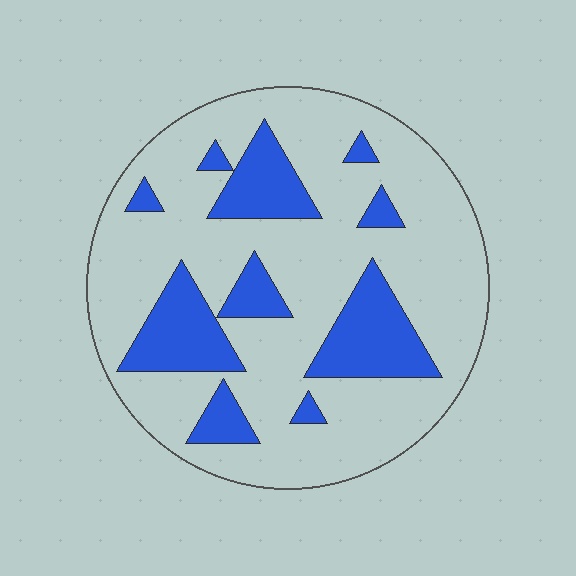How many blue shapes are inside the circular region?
10.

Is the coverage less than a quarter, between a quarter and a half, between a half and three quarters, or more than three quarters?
Less than a quarter.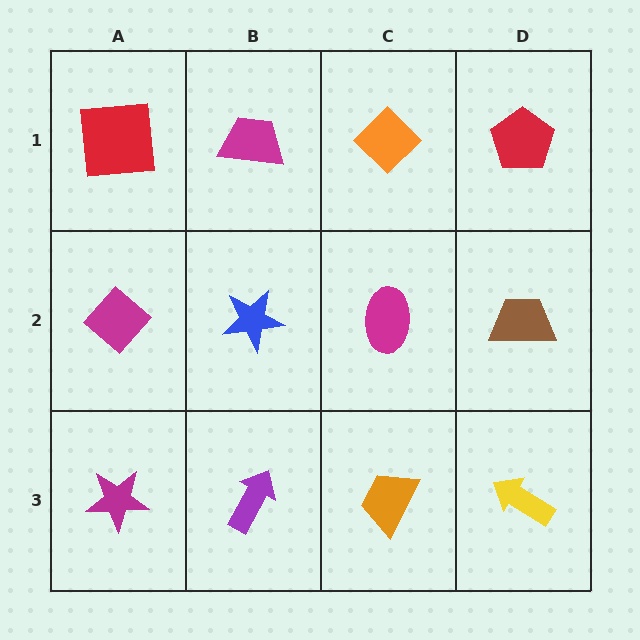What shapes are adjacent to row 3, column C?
A magenta ellipse (row 2, column C), a purple arrow (row 3, column B), a yellow arrow (row 3, column D).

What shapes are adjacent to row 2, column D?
A red pentagon (row 1, column D), a yellow arrow (row 3, column D), a magenta ellipse (row 2, column C).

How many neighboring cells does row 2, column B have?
4.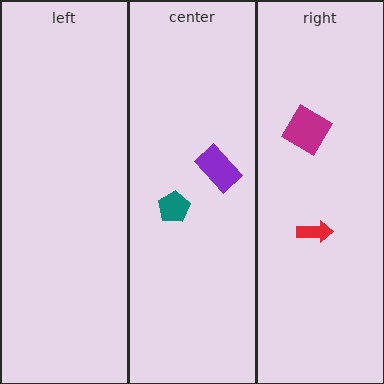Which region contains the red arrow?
The right region.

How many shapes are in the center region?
2.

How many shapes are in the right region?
2.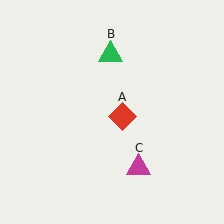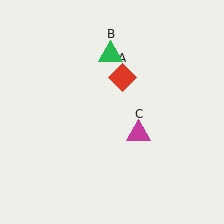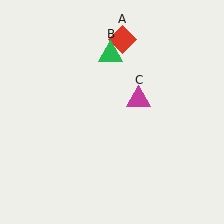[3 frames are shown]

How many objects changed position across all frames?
2 objects changed position: red diamond (object A), magenta triangle (object C).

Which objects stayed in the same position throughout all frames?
Green triangle (object B) remained stationary.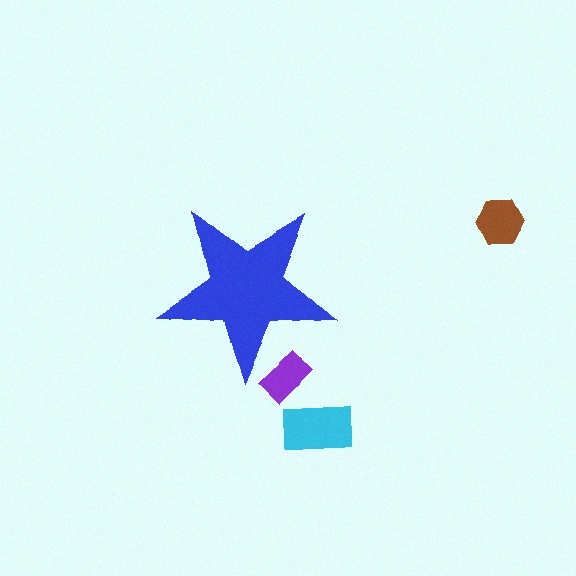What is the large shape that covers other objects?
A blue star.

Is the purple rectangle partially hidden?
Yes, the purple rectangle is partially hidden behind the blue star.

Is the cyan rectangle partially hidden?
No, the cyan rectangle is fully visible.